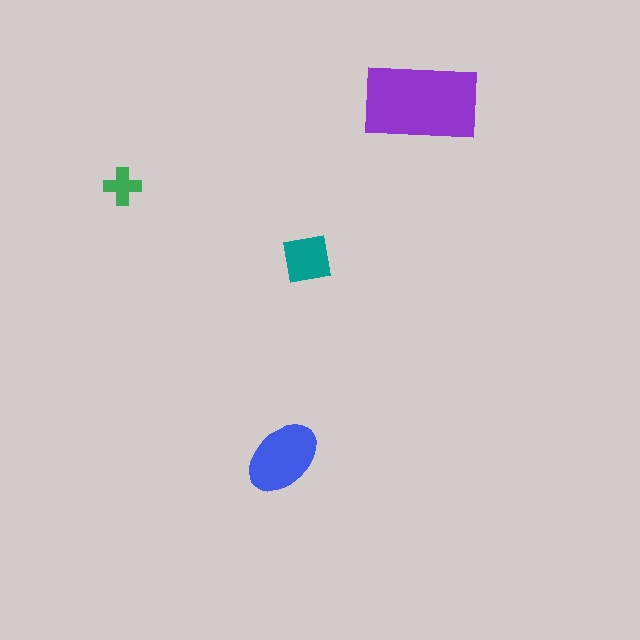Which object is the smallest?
The green cross.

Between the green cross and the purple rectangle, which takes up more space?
The purple rectangle.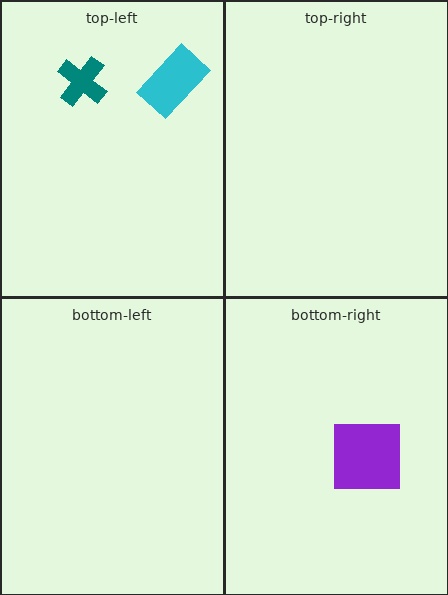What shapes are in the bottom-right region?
The purple square.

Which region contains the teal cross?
The top-left region.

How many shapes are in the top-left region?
2.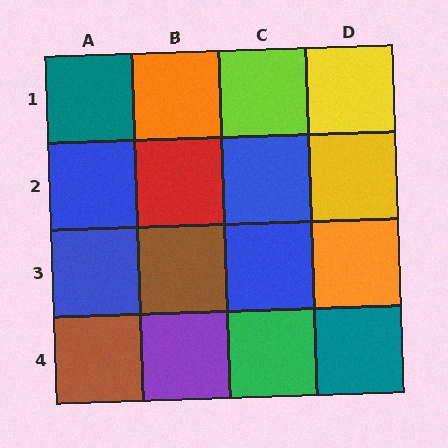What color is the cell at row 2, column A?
Blue.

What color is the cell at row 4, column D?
Teal.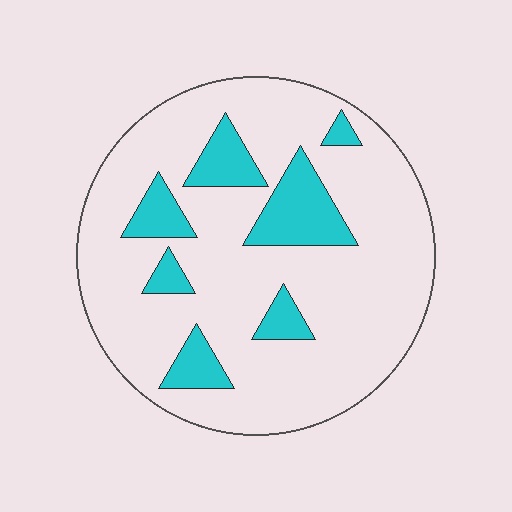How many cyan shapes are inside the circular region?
7.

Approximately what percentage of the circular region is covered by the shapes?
Approximately 20%.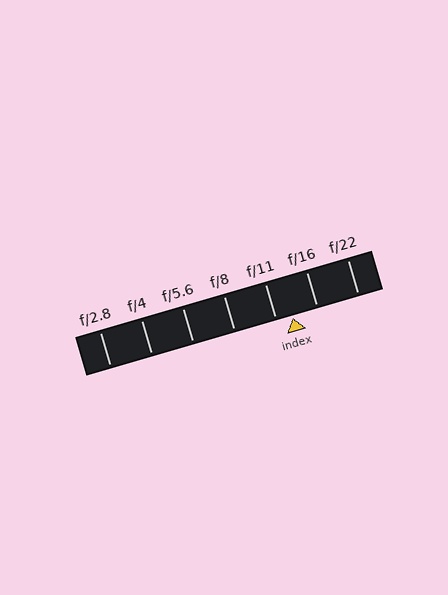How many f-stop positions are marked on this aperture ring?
There are 7 f-stop positions marked.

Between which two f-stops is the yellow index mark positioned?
The index mark is between f/11 and f/16.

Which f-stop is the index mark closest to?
The index mark is closest to f/11.